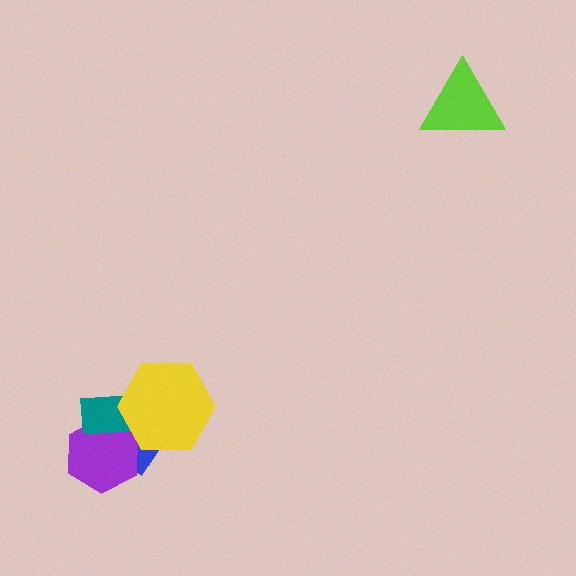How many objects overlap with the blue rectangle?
3 objects overlap with the blue rectangle.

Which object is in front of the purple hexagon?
The teal rectangle is in front of the purple hexagon.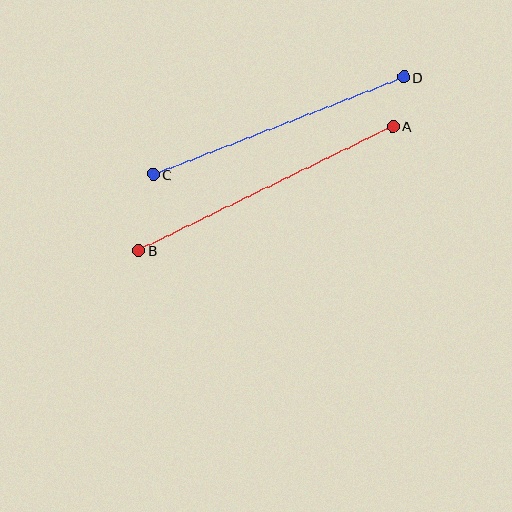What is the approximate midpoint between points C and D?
The midpoint is at approximately (278, 126) pixels.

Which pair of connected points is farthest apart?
Points A and B are farthest apart.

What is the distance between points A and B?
The distance is approximately 283 pixels.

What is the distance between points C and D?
The distance is approximately 269 pixels.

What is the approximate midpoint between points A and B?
The midpoint is at approximately (266, 188) pixels.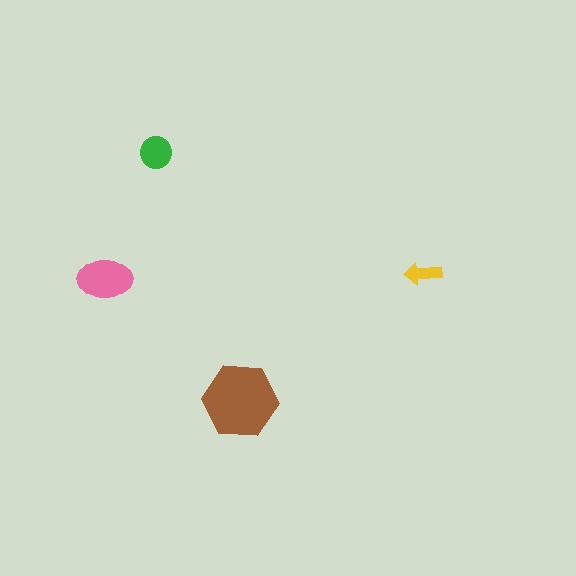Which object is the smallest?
The yellow arrow.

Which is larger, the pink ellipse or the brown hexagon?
The brown hexagon.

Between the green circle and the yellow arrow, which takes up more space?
The green circle.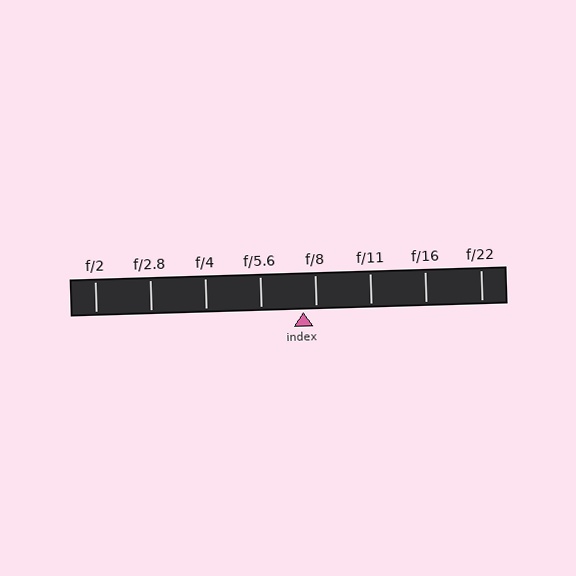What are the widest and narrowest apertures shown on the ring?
The widest aperture shown is f/2 and the narrowest is f/22.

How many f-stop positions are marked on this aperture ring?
There are 8 f-stop positions marked.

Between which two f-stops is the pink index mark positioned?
The index mark is between f/5.6 and f/8.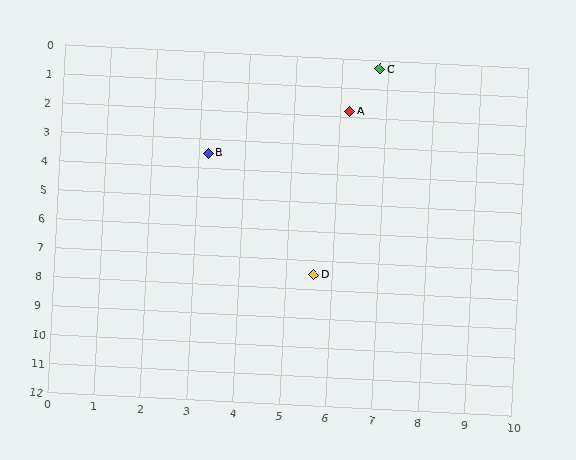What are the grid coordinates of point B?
Point B is at approximately (3.2, 3.5).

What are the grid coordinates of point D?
Point D is at approximately (5.6, 7.5).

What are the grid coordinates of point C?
Point C is at approximately (6.8, 0.3).